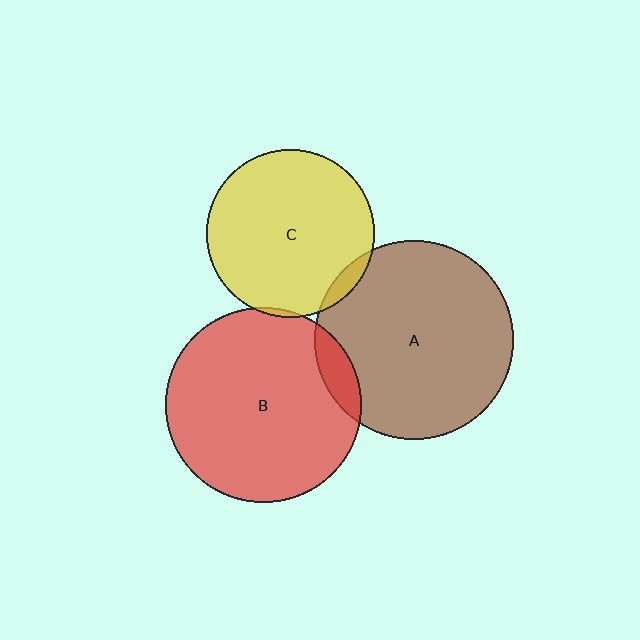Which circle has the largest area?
Circle A (brown).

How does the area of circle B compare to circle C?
Approximately 1.3 times.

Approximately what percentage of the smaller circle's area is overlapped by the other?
Approximately 5%.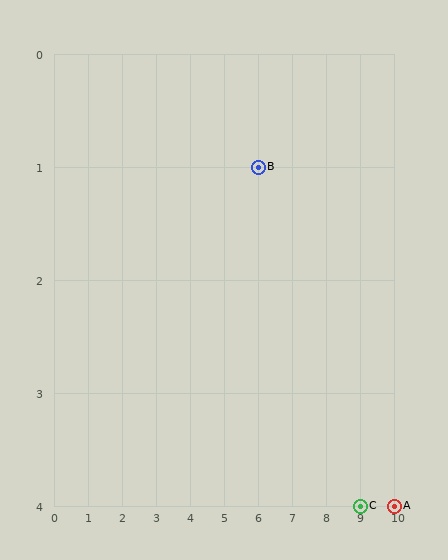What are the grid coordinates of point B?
Point B is at grid coordinates (6, 1).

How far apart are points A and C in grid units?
Points A and C are 1 column apart.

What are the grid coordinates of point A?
Point A is at grid coordinates (10, 4).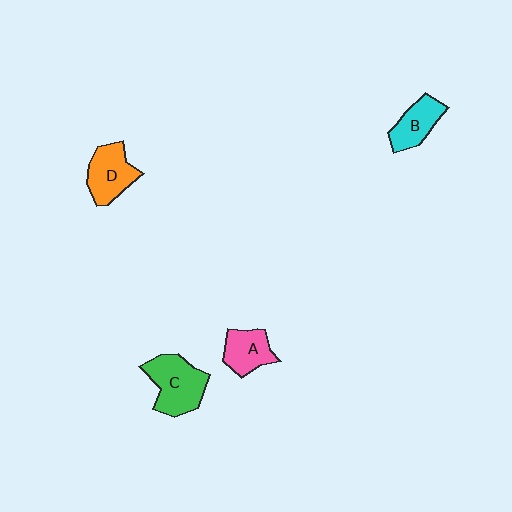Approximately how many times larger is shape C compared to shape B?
Approximately 1.5 times.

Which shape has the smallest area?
Shape A (pink).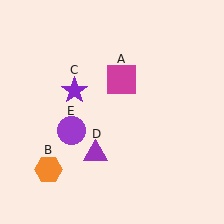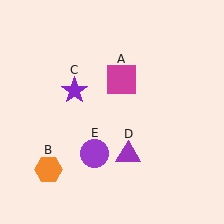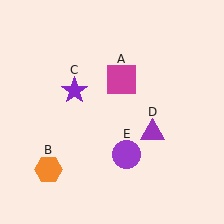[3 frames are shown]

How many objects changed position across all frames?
2 objects changed position: purple triangle (object D), purple circle (object E).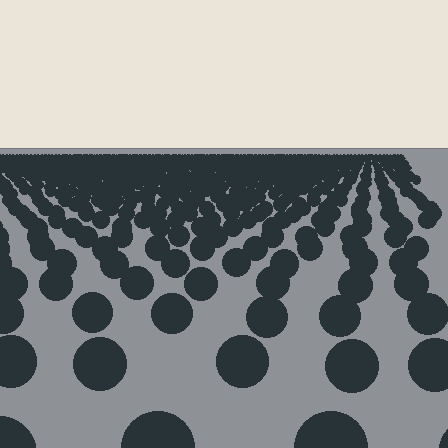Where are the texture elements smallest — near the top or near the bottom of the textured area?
Near the top.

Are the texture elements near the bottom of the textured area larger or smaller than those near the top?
Larger. Near the bottom, elements are closer to the viewer and appear at a bigger on-screen size.